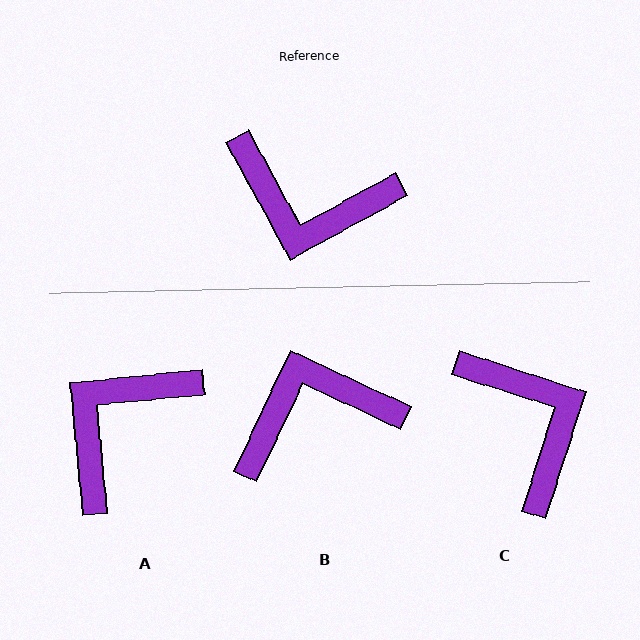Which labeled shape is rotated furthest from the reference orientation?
B, about 144 degrees away.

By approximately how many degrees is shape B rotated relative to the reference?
Approximately 144 degrees clockwise.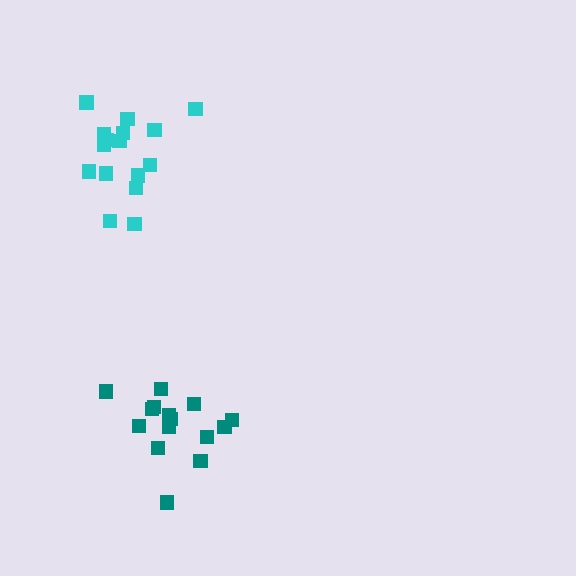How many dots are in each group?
Group 1: 16 dots, Group 2: 15 dots (31 total).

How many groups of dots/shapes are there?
There are 2 groups.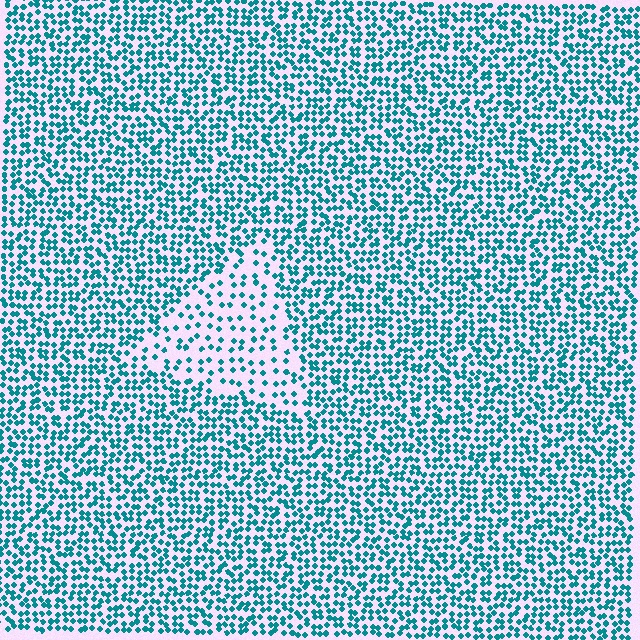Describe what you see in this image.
The image contains small teal elements arranged at two different densities. A triangle-shaped region is visible where the elements are less densely packed than the surrounding area.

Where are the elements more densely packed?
The elements are more densely packed outside the triangle boundary.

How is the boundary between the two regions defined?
The boundary is defined by a change in element density (approximately 2.2x ratio). All elements are the same color, size, and shape.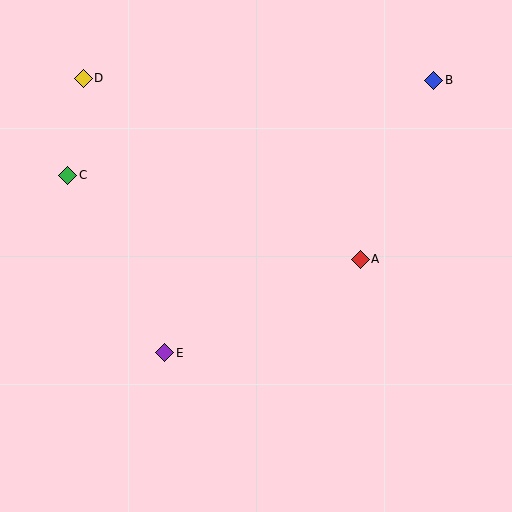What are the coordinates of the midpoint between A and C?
The midpoint between A and C is at (214, 217).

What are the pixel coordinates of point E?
Point E is at (165, 353).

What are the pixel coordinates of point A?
Point A is at (360, 259).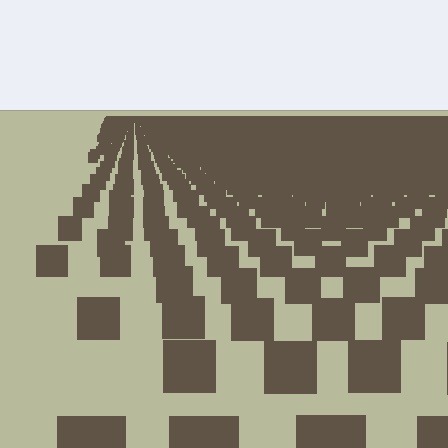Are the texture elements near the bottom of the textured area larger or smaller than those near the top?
Larger. Near the bottom, elements are closer to the viewer and appear at a bigger on-screen size.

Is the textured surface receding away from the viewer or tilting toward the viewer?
The surface is receding away from the viewer. Texture elements get smaller and denser toward the top.